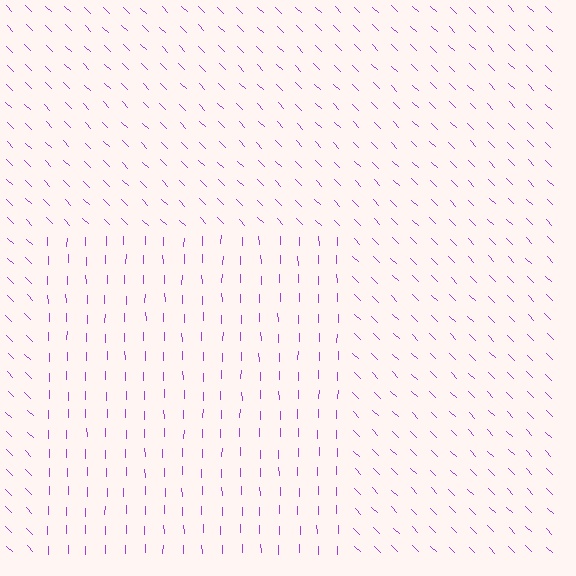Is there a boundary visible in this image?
Yes, there is a texture boundary formed by a change in line orientation.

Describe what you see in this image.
The image is filled with small purple line segments. A rectangle region in the image has lines oriented differently from the surrounding lines, creating a visible texture boundary.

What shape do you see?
I see a rectangle.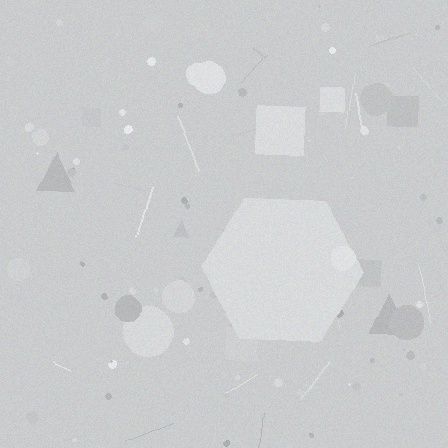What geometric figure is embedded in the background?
A hexagon is embedded in the background.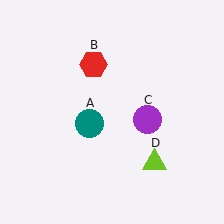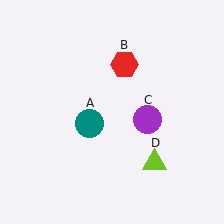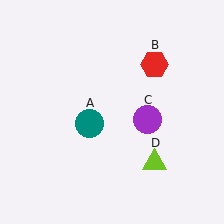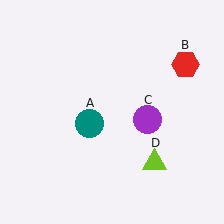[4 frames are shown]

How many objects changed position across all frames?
1 object changed position: red hexagon (object B).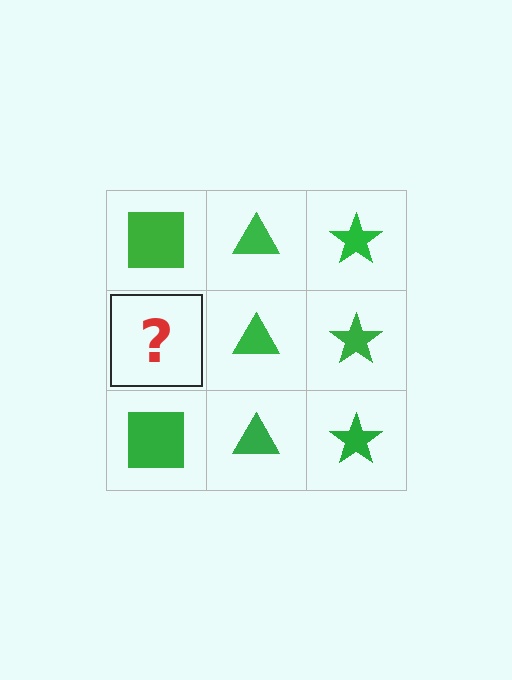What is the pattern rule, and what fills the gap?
The rule is that each column has a consistent shape. The gap should be filled with a green square.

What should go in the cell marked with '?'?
The missing cell should contain a green square.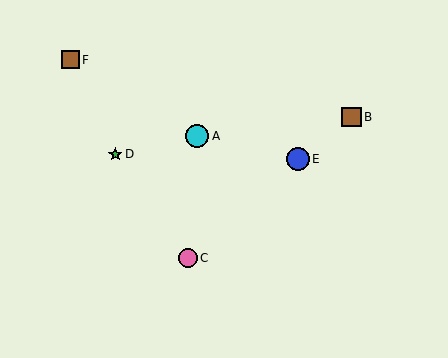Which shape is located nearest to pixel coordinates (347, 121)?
The brown square (labeled B) at (351, 117) is nearest to that location.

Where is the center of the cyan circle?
The center of the cyan circle is at (197, 136).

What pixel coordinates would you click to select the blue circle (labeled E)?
Click at (298, 159) to select the blue circle E.